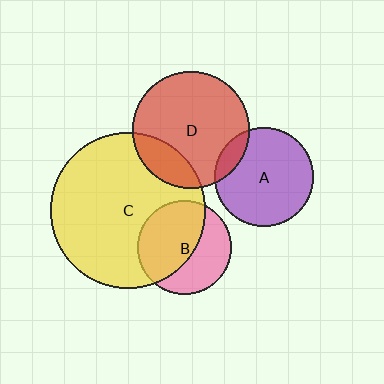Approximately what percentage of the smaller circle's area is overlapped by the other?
Approximately 15%.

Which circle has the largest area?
Circle C (yellow).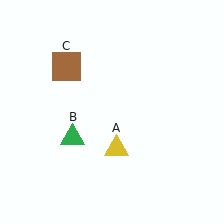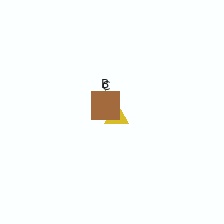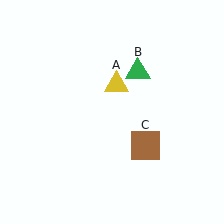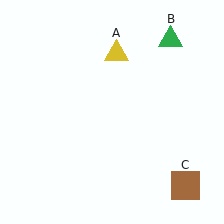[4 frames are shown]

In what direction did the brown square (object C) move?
The brown square (object C) moved down and to the right.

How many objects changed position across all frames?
3 objects changed position: yellow triangle (object A), green triangle (object B), brown square (object C).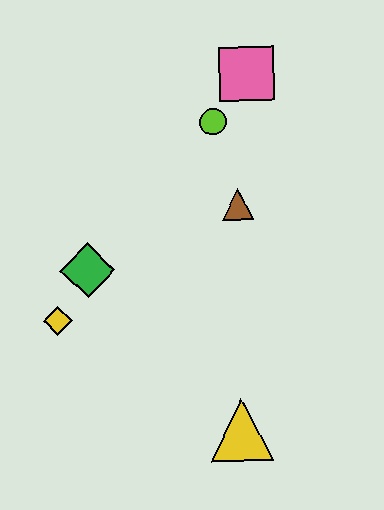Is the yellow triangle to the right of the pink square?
No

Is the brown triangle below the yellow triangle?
No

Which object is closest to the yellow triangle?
The yellow diamond is closest to the yellow triangle.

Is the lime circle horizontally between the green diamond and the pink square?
Yes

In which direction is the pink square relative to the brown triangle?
The pink square is above the brown triangle.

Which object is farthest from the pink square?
The yellow triangle is farthest from the pink square.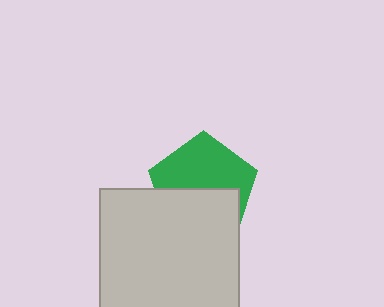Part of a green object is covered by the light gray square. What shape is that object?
It is a pentagon.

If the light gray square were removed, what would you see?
You would see the complete green pentagon.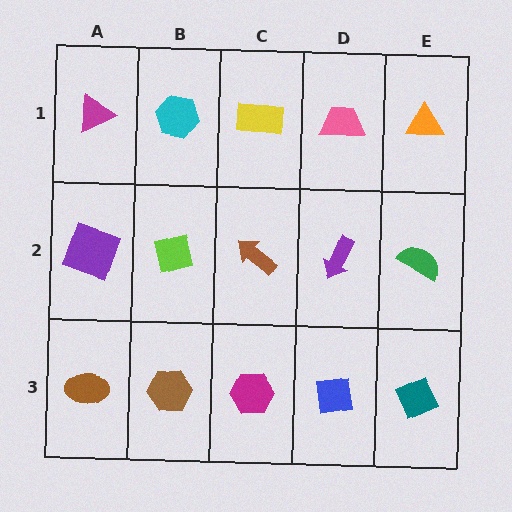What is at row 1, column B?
A cyan hexagon.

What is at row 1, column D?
A pink trapezoid.